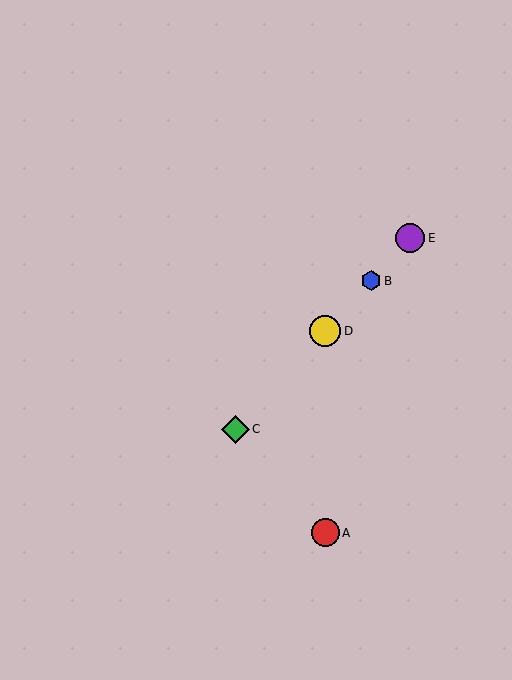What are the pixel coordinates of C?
Object C is at (235, 429).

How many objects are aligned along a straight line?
4 objects (B, C, D, E) are aligned along a straight line.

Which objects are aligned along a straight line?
Objects B, C, D, E are aligned along a straight line.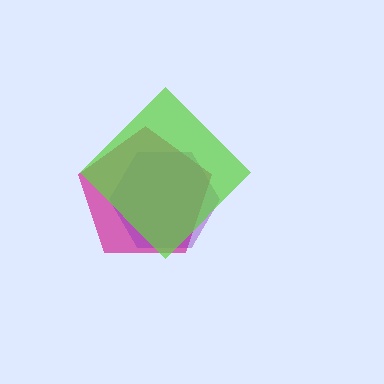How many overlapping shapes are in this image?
There are 3 overlapping shapes in the image.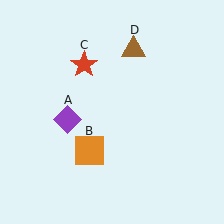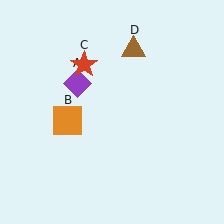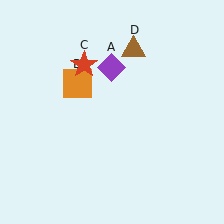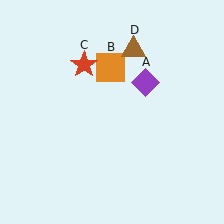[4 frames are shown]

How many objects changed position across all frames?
2 objects changed position: purple diamond (object A), orange square (object B).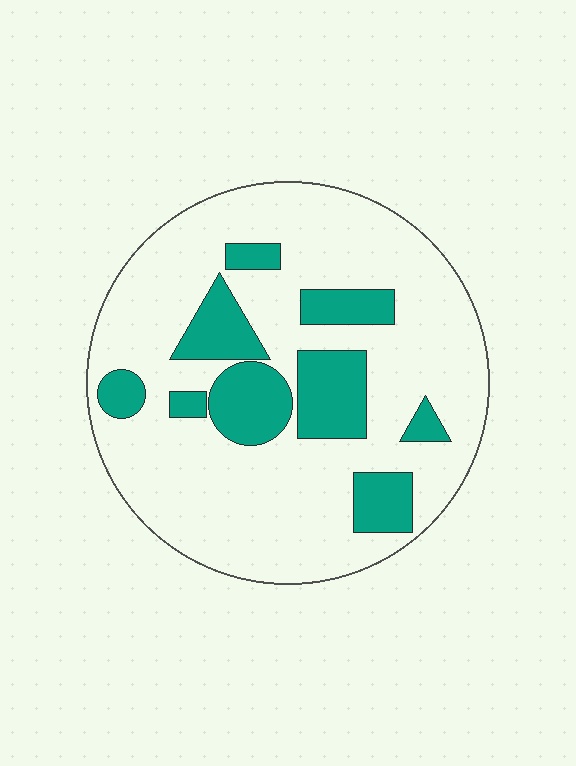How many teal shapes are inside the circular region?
9.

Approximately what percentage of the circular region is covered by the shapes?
Approximately 25%.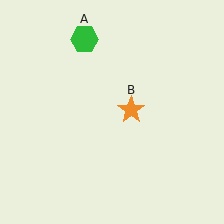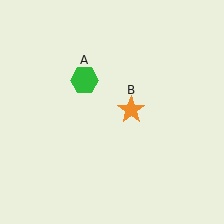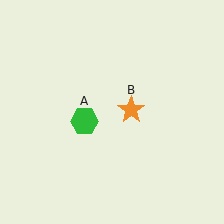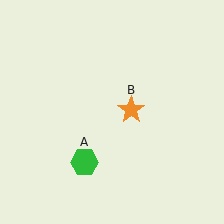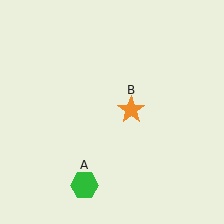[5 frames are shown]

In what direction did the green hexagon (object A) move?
The green hexagon (object A) moved down.